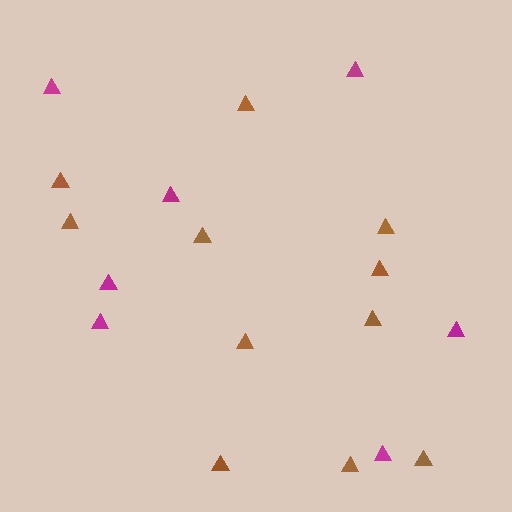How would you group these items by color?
There are 2 groups: one group of brown triangles (11) and one group of magenta triangles (7).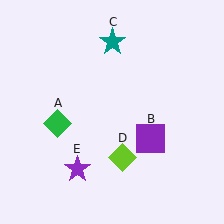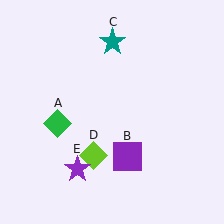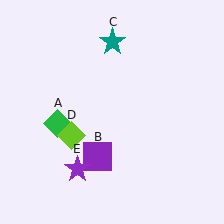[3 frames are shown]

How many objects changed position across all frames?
2 objects changed position: purple square (object B), lime diamond (object D).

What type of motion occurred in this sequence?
The purple square (object B), lime diamond (object D) rotated clockwise around the center of the scene.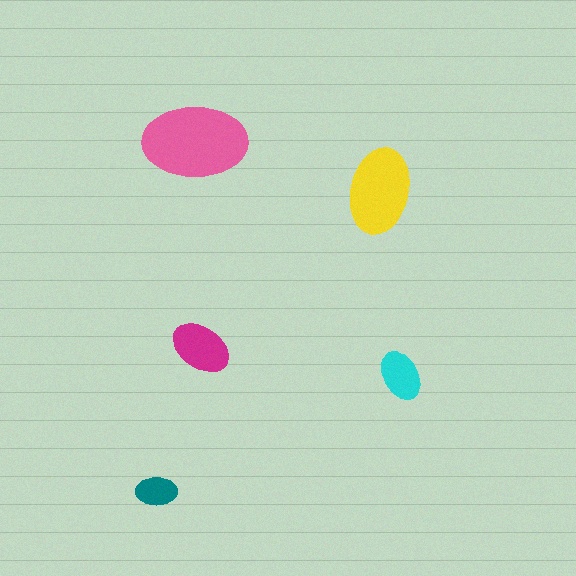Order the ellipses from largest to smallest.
the pink one, the yellow one, the magenta one, the cyan one, the teal one.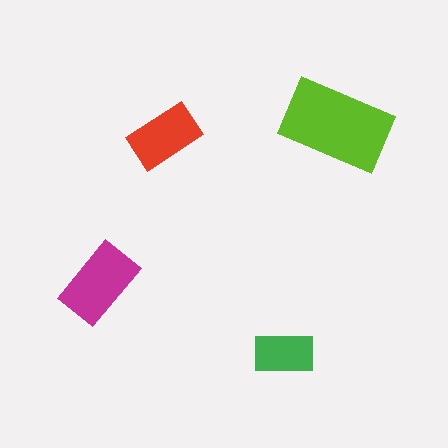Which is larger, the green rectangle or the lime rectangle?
The lime one.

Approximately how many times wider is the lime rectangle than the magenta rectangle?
About 1.5 times wider.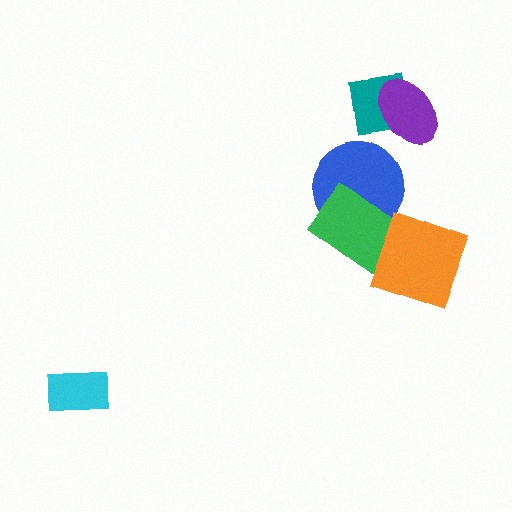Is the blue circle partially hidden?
Yes, it is partially covered by another shape.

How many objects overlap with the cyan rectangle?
0 objects overlap with the cyan rectangle.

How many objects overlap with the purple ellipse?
1 object overlaps with the purple ellipse.